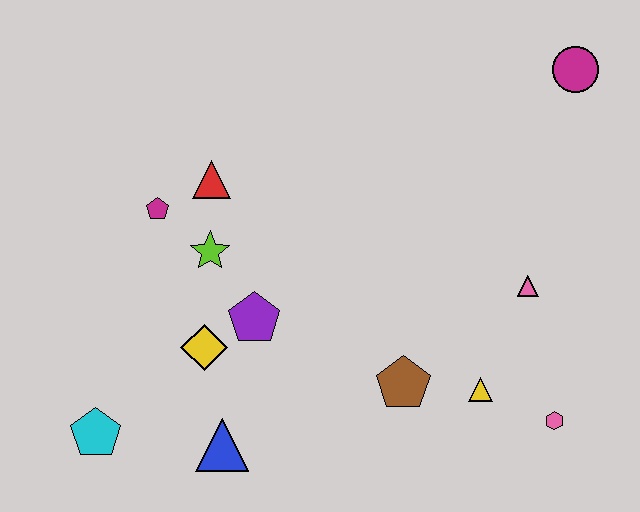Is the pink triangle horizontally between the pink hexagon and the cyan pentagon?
Yes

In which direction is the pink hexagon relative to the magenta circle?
The pink hexagon is below the magenta circle.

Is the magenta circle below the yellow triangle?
No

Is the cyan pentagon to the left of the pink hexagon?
Yes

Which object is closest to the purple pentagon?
The yellow diamond is closest to the purple pentagon.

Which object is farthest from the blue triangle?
The magenta circle is farthest from the blue triangle.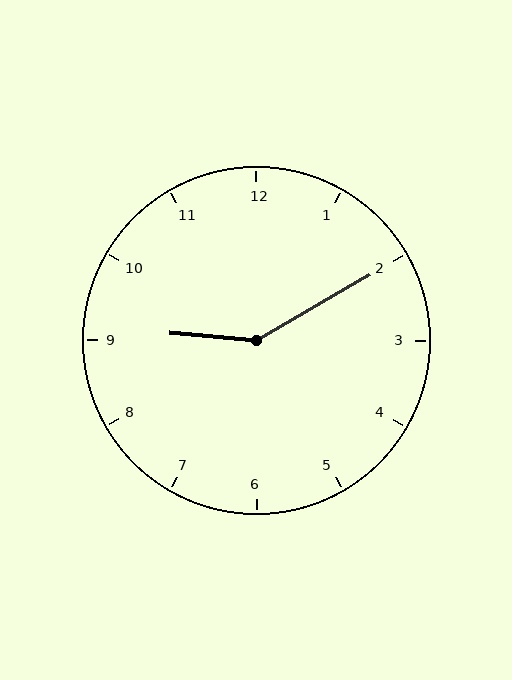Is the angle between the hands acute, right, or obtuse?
It is obtuse.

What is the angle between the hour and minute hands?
Approximately 145 degrees.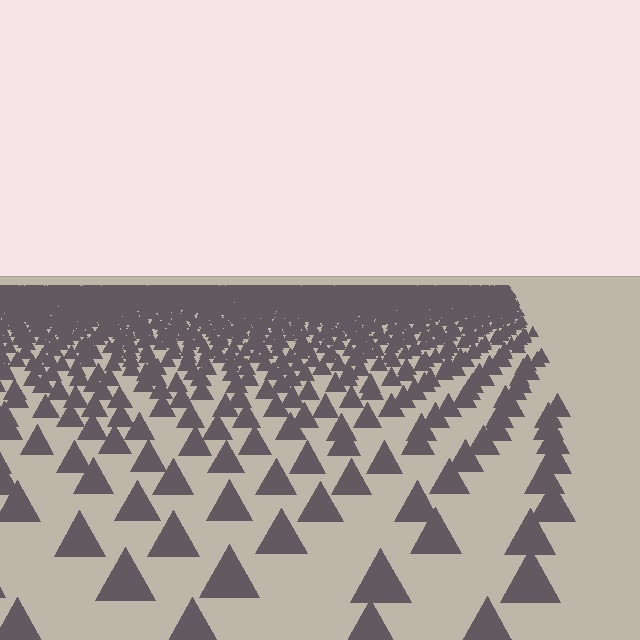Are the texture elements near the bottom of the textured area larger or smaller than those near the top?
Larger. Near the bottom, elements are closer to the viewer and appear at a bigger on-screen size.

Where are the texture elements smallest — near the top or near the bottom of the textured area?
Near the top.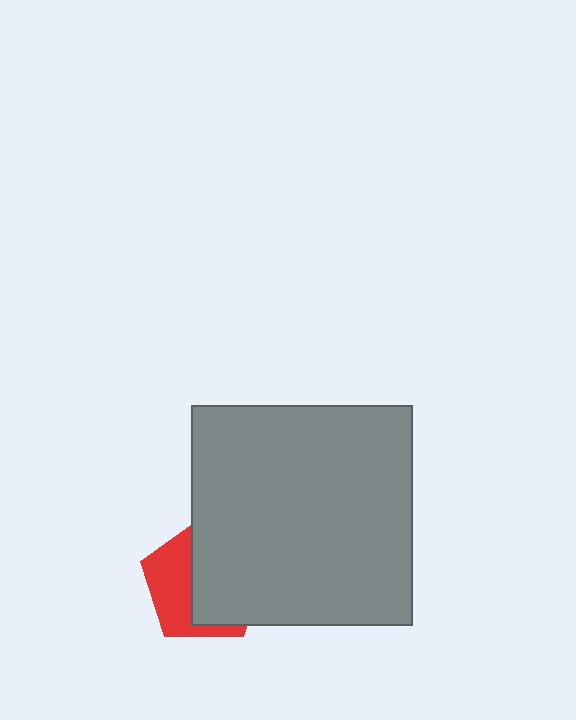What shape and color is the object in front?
The object in front is a gray square.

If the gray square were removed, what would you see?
You would see the complete red pentagon.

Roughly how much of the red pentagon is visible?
A small part of it is visible (roughly 42%).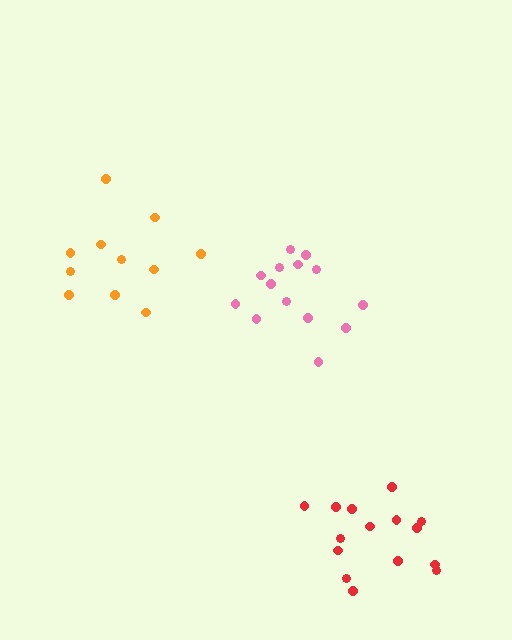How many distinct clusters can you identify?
There are 3 distinct clusters.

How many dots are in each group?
Group 1: 14 dots, Group 2: 15 dots, Group 3: 11 dots (40 total).